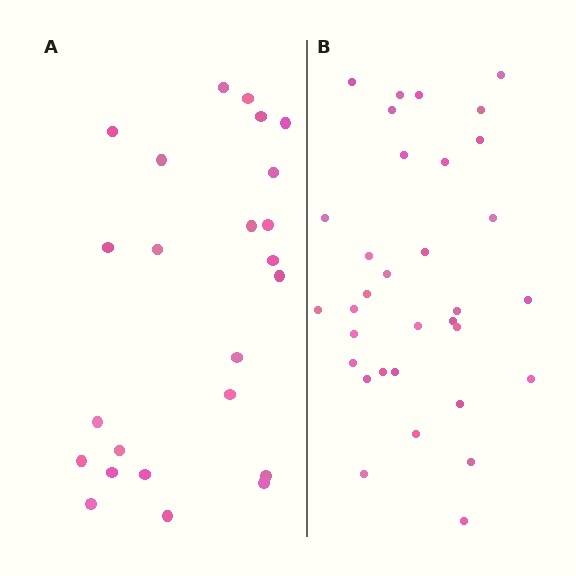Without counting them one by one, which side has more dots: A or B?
Region B (the right region) has more dots.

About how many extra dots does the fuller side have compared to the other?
Region B has roughly 8 or so more dots than region A.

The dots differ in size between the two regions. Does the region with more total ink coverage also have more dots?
No. Region A has more total ink coverage because its dots are larger, but region B actually contains more individual dots. Total area can be misleading — the number of items is what matters here.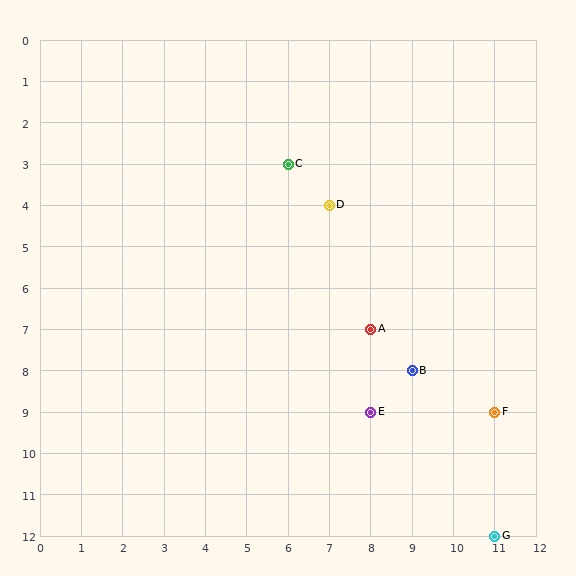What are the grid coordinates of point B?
Point B is at grid coordinates (9, 8).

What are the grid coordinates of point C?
Point C is at grid coordinates (6, 3).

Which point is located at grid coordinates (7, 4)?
Point D is at (7, 4).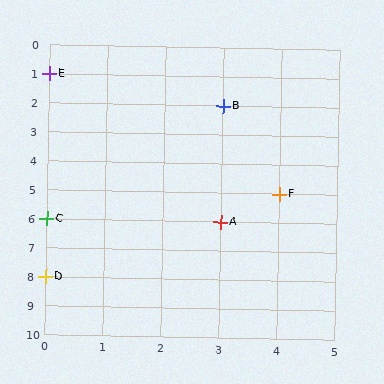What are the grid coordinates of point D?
Point D is at grid coordinates (0, 8).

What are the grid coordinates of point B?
Point B is at grid coordinates (3, 2).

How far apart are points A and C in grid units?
Points A and C are 3 columns apart.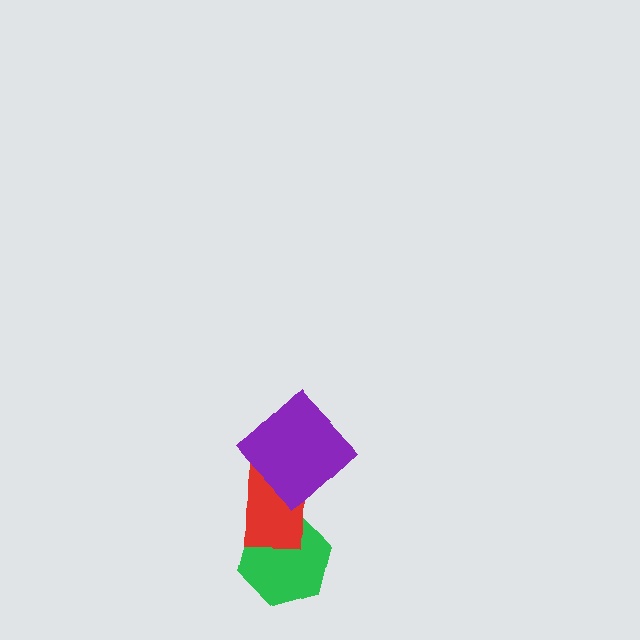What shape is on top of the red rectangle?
The purple diamond is on top of the red rectangle.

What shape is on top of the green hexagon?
The red rectangle is on top of the green hexagon.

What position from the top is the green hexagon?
The green hexagon is 3rd from the top.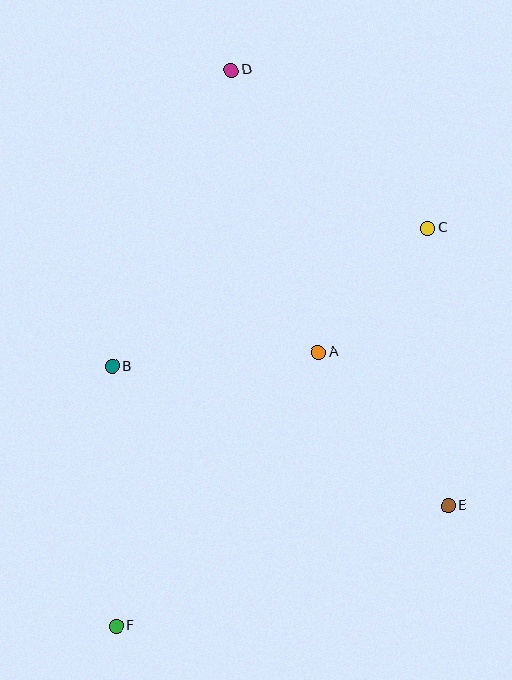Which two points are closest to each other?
Points A and C are closest to each other.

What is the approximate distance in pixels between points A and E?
The distance between A and E is approximately 201 pixels.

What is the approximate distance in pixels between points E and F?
The distance between E and F is approximately 353 pixels.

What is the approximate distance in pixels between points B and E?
The distance between B and E is approximately 363 pixels.